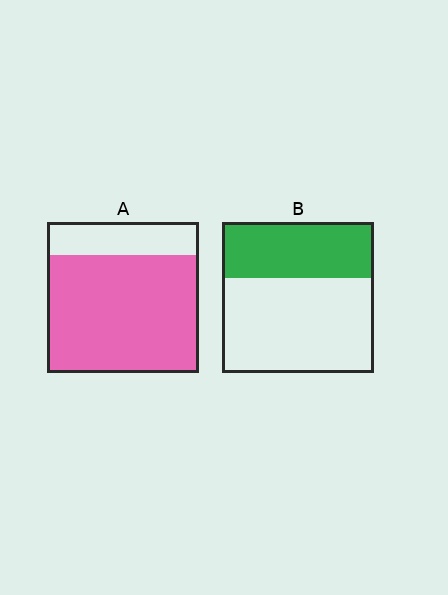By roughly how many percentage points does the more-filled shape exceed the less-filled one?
By roughly 40 percentage points (A over B).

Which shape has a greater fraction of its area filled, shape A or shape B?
Shape A.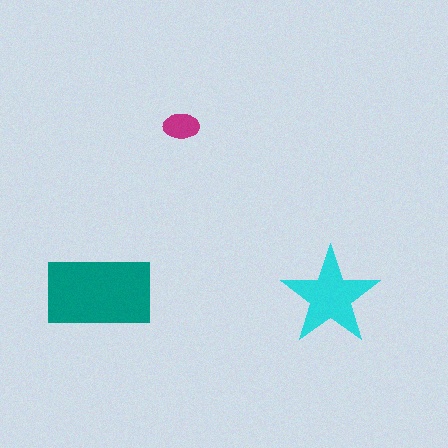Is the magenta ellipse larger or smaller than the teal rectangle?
Smaller.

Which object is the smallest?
The magenta ellipse.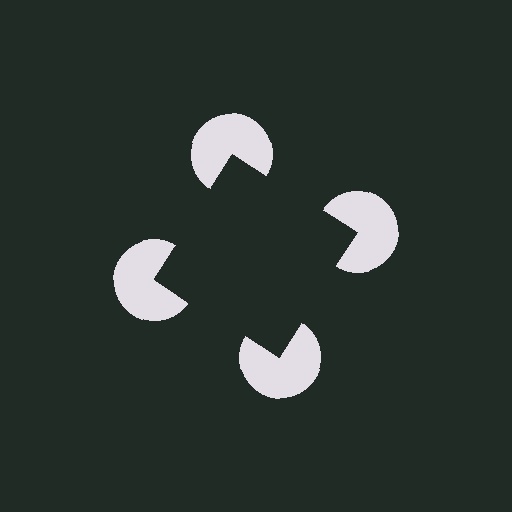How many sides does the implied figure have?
4 sides.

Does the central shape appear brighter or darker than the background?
It typically appears slightly darker than the background, even though no actual brightness change is drawn.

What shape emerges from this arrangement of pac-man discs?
An illusory square — its edges are inferred from the aligned wedge cuts in the pac-man discs, not physically drawn.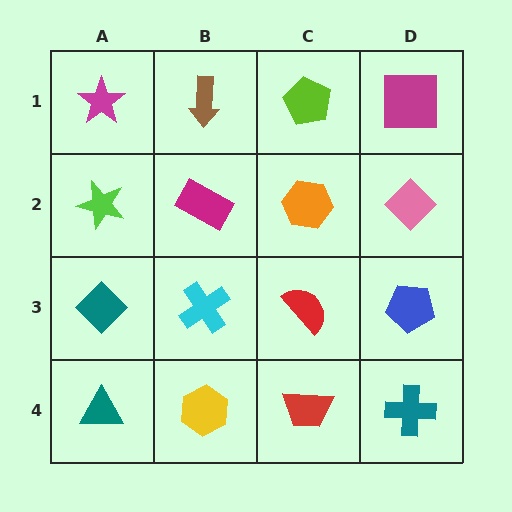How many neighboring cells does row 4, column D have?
2.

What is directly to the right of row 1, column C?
A magenta square.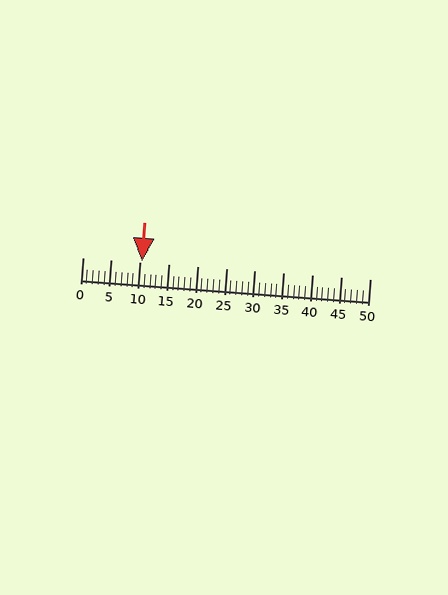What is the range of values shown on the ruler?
The ruler shows values from 0 to 50.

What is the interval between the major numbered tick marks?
The major tick marks are spaced 5 units apart.